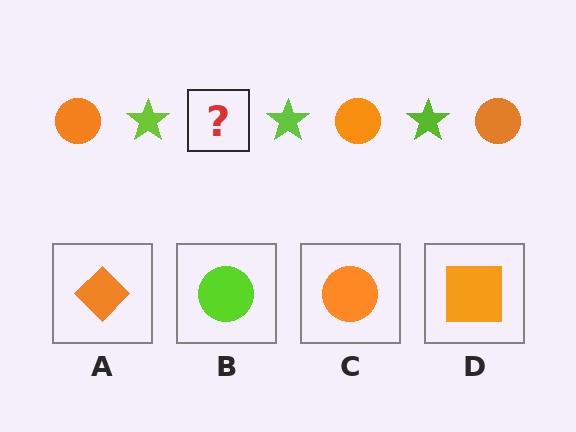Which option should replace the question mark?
Option C.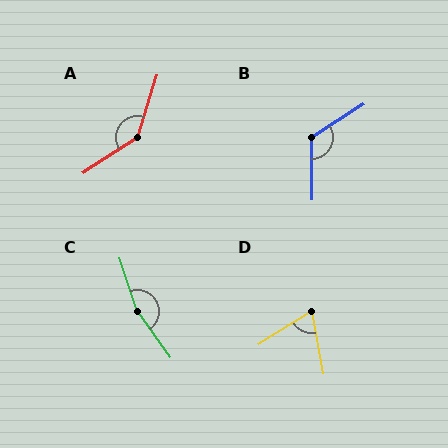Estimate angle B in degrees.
Approximately 122 degrees.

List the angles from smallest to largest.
D (68°), B (122°), A (141°), C (163°).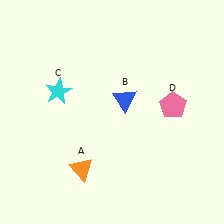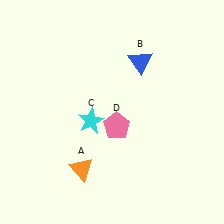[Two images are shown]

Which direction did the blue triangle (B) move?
The blue triangle (B) moved up.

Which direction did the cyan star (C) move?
The cyan star (C) moved right.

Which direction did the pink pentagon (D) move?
The pink pentagon (D) moved left.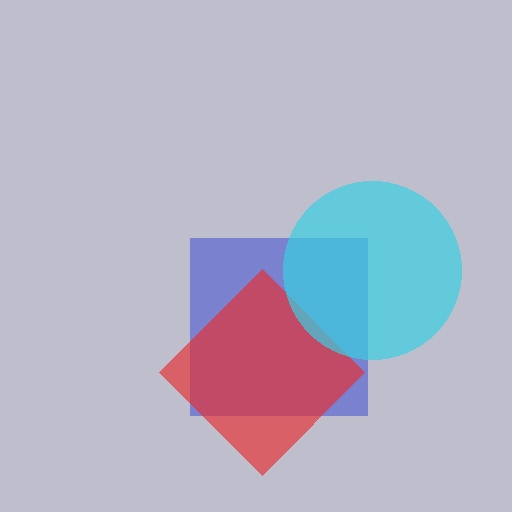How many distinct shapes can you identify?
There are 3 distinct shapes: a blue square, a red diamond, a cyan circle.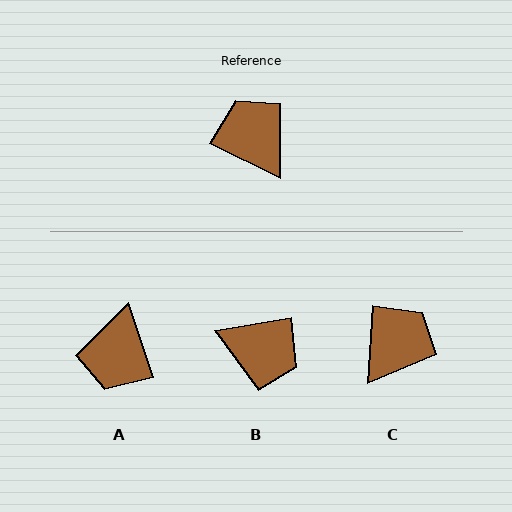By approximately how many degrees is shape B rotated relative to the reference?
Approximately 144 degrees clockwise.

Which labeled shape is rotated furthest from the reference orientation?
B, about 144 degrees away.